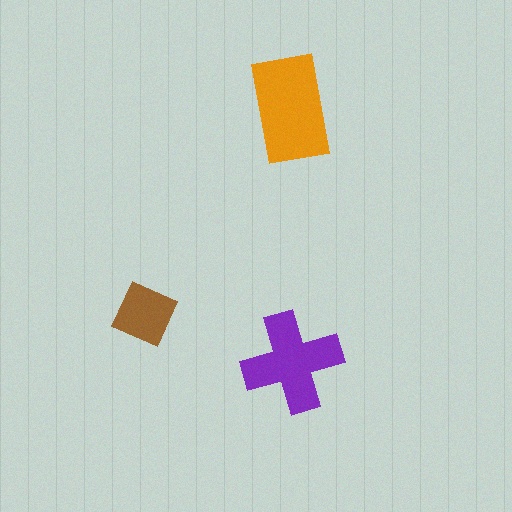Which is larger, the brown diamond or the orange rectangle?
The orange rectangle.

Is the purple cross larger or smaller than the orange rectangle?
Smaller.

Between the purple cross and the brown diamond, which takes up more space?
The purple cross.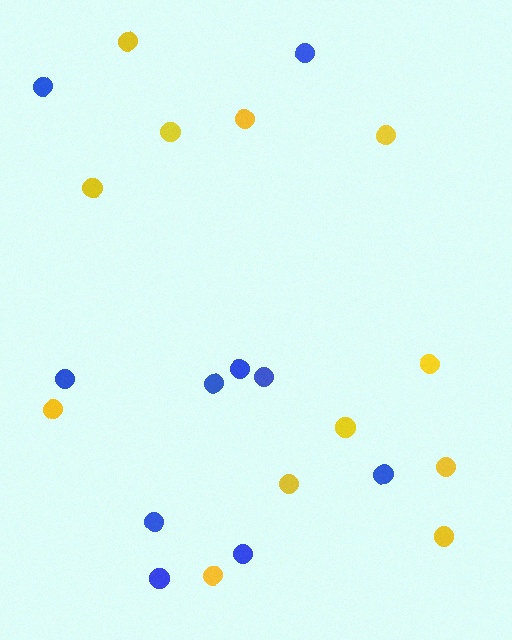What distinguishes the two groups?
There are 2 groups: one group of blue circles (10) and one group of yellow circles (12).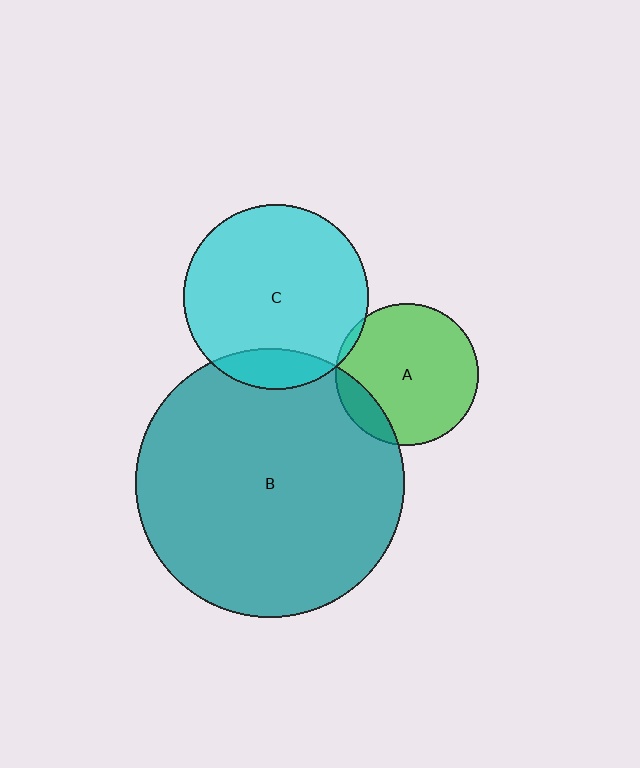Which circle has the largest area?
Circle B (teal).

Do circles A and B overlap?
Yes.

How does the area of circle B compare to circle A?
Approximately 3.6 times.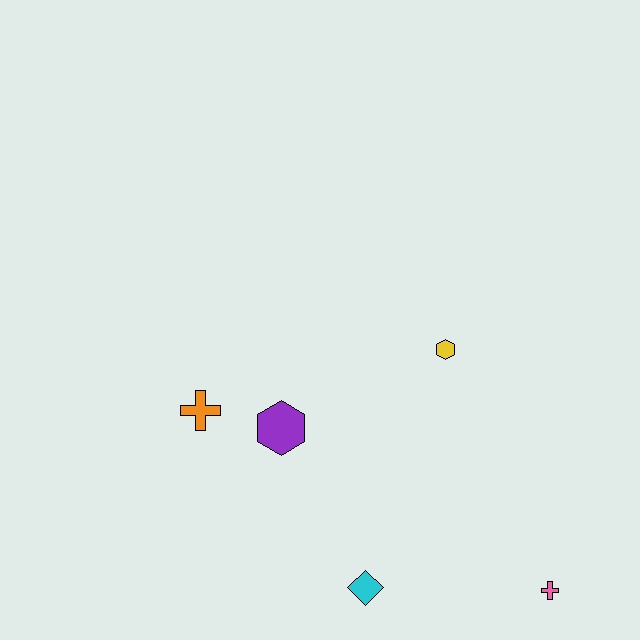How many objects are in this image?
There are 5 objects.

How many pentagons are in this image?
There are no pentagons.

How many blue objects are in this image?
There are no blue objects.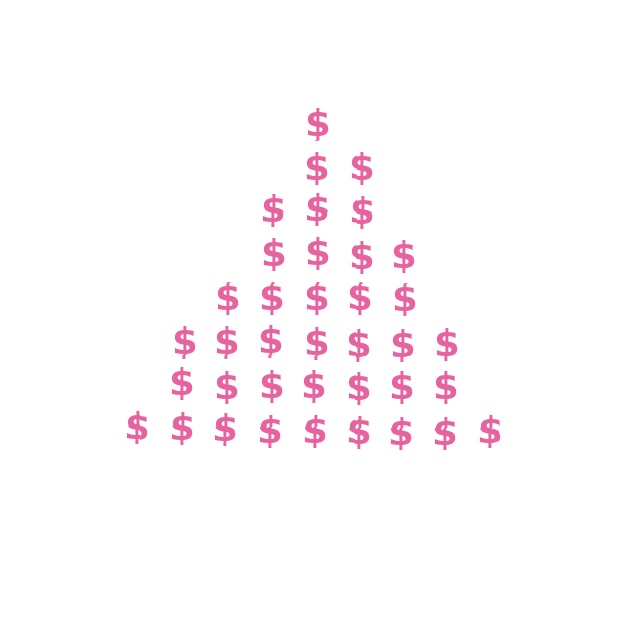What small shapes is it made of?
It is made of small dollar signs.